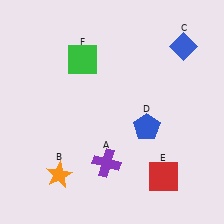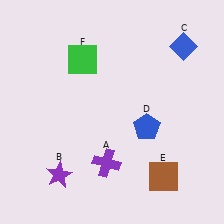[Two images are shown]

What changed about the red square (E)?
In Image 1, E is red. In Image 2, it changed to brown.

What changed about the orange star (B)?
In Image 1, B is orange. In Image 2, it changed to purple.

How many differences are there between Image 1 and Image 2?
There are 2 differences between the two images.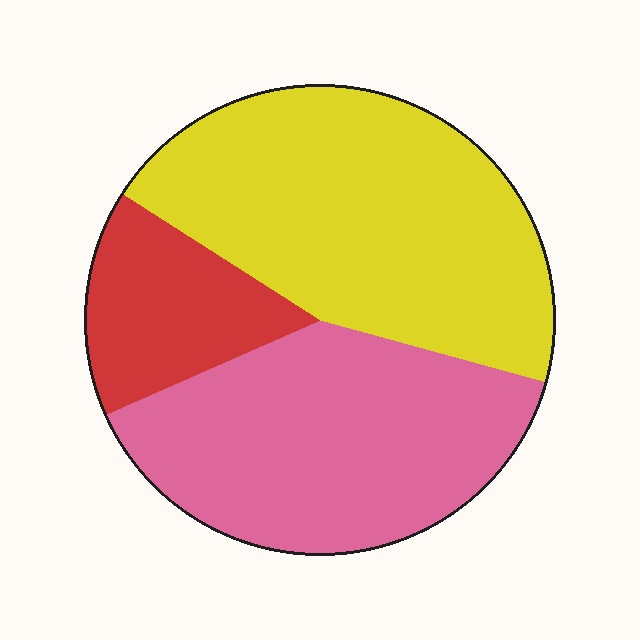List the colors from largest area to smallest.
From largest to smallest: yellow, pink, red.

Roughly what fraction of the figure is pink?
Pink covers 39% of the figure.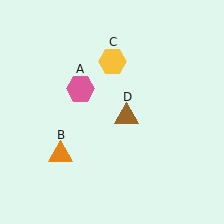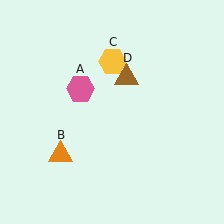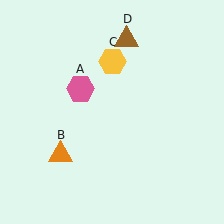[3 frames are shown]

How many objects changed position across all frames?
1 object changed position: brown triangle (object D).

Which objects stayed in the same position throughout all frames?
Pink hexagon (object A) and orange triangle (object B) and yellow hexagon (object C) remained stationary.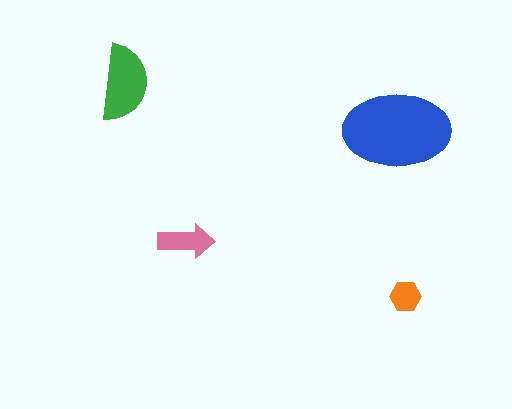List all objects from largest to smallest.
The blue ellipse, the green semicircle, the pink arrow, the orange hexagon.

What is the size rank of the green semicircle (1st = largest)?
2nd.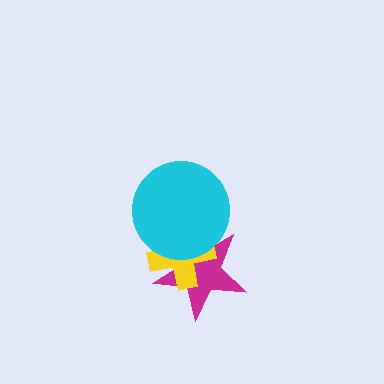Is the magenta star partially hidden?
Yes, it is partially covered by another shape.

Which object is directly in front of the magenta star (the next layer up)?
The yellow cross is directly in front of the magenta star.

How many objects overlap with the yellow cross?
2 objects overlap with the yellow cross.